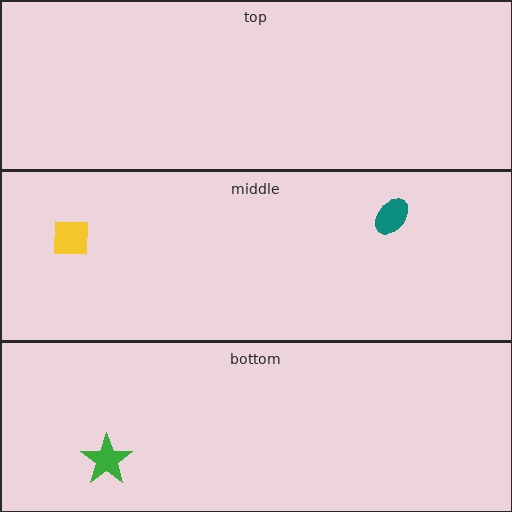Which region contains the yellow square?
The middle region.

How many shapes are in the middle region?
2.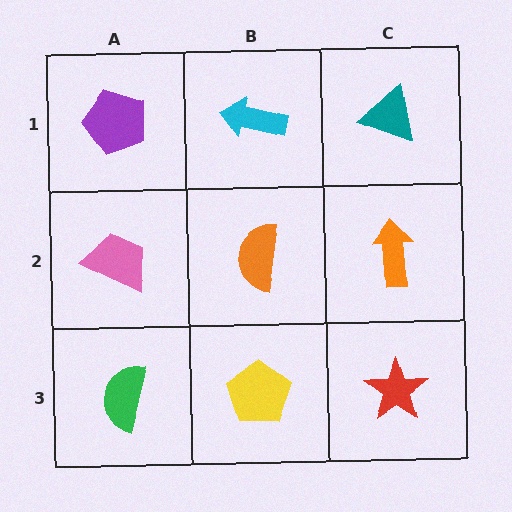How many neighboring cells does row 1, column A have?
2.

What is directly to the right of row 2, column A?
An orange semicircle.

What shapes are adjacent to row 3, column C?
An orange arrow (row 2, column C), a yellow pentagon (row 3, column B).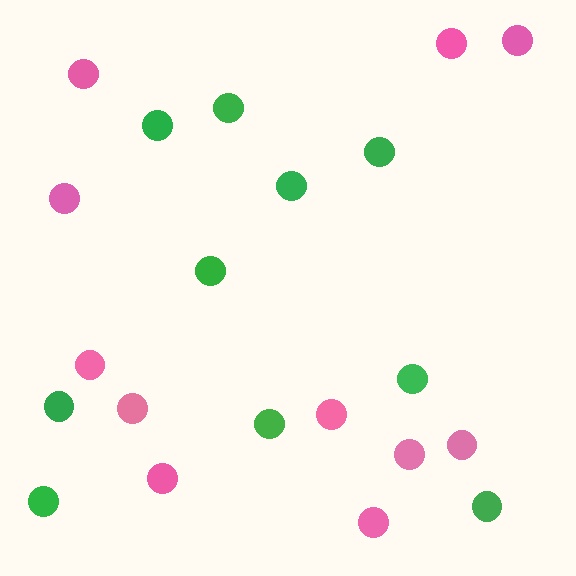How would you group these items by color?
There are 2 groups: one group of pink circles (11) and one group of green circles (10).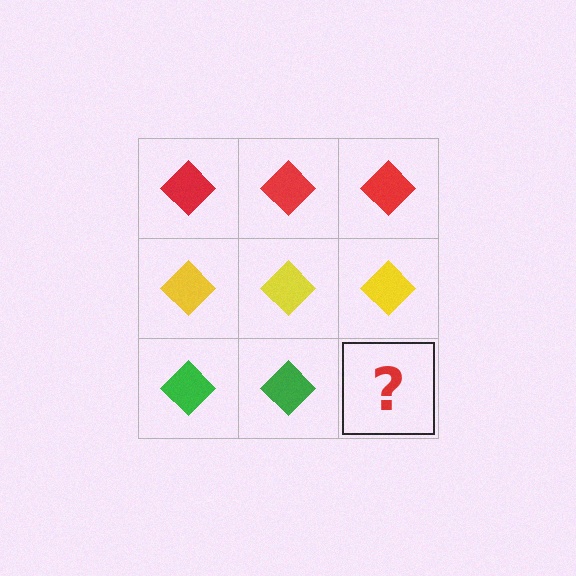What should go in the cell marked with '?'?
The missing cell should contain a green diamond.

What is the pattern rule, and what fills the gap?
The rule is that each row has a consistent color. The gap should be filled with a green diamond.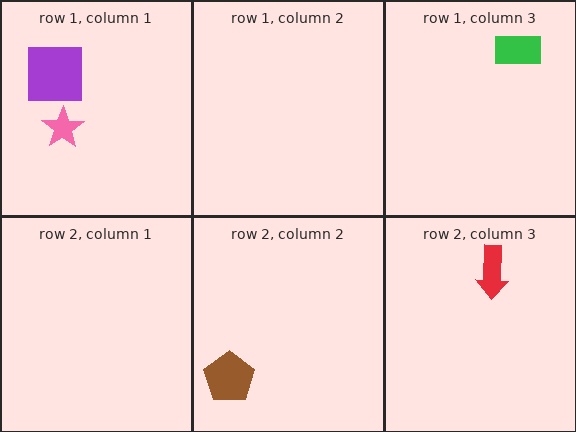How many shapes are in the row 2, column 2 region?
1.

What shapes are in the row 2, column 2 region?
The brown pentagon.